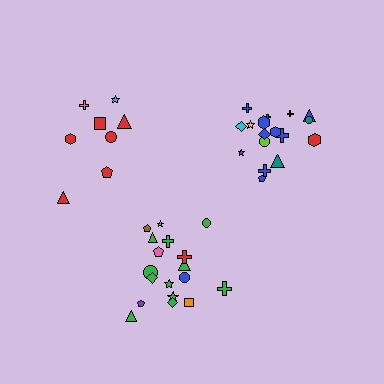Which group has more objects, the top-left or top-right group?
The top-right group.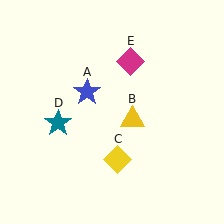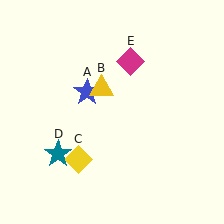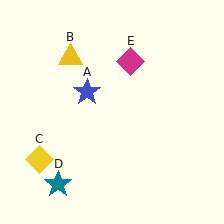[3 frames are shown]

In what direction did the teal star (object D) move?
The teal star (object D) moved down.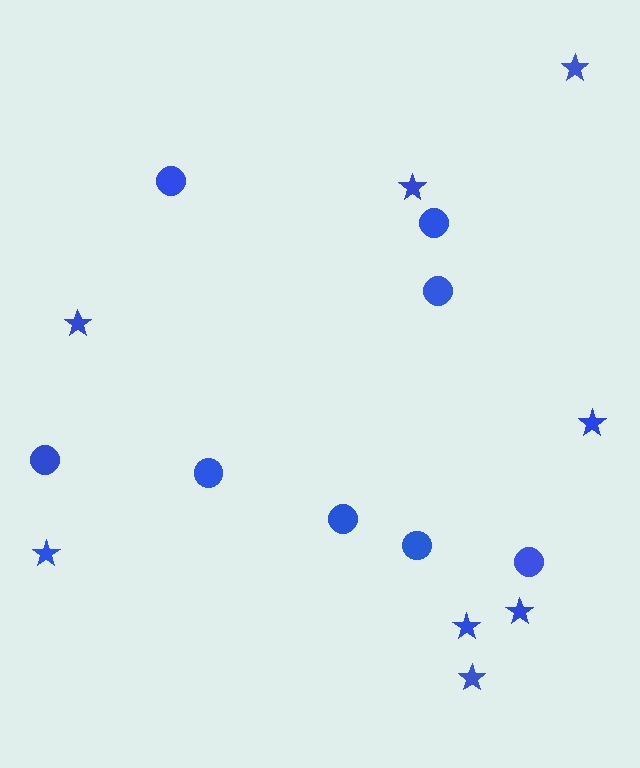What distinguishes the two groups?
There are 2 groups: one group of circles (8) and one group of stars (8).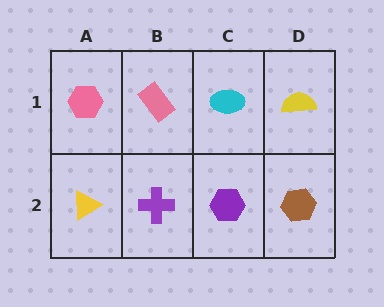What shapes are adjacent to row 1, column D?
A brown hexagon (row 2, column D), a cyan ellipse (row 1, column C).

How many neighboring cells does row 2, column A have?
2.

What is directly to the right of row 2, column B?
A purple hexagon.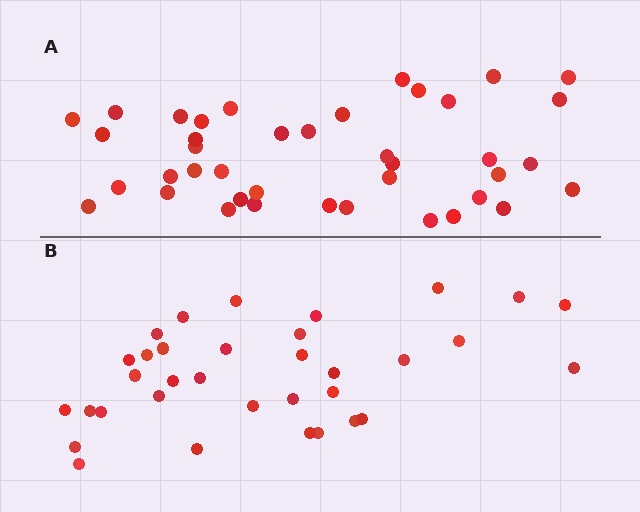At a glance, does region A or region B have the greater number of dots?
Region A (the top region) has more dots.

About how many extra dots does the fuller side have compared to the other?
Region A has about 6 more dots than region B.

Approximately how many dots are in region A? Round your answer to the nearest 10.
About 40 dots.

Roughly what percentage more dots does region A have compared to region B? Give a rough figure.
About 20% more.